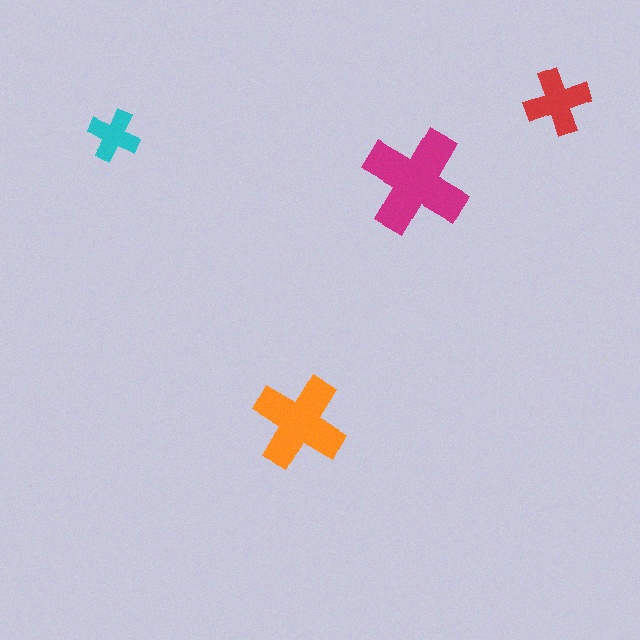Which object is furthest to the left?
The cyan cross is leftmost.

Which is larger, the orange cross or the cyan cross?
The orange one.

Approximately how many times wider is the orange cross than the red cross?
About 1.5 times wider.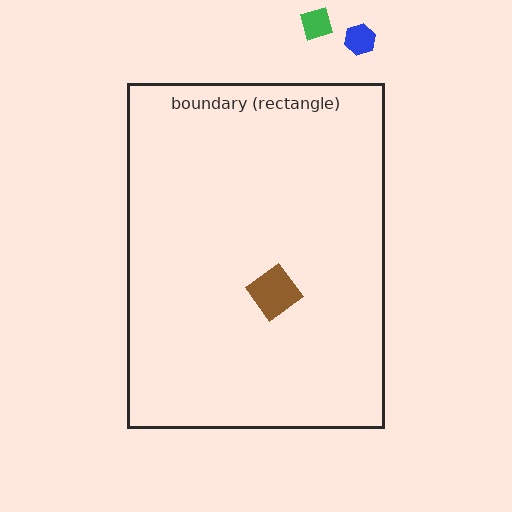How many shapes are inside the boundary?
1 inside, 2 outside.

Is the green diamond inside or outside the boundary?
Outside.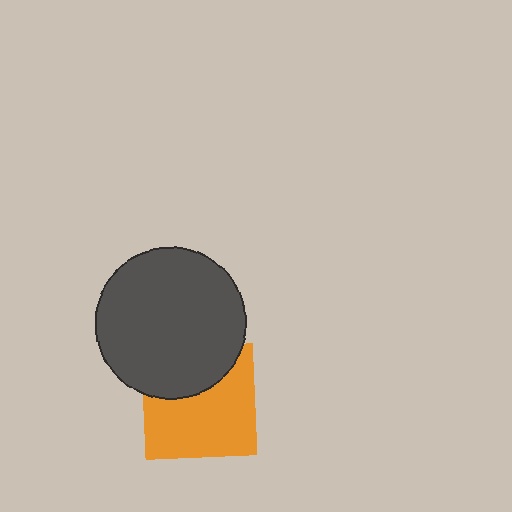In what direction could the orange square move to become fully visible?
The orange square could move down. That would shift it out from behind the dark gray circle entirely.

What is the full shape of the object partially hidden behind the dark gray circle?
The partially hidden object is an orange square.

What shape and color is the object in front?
The object in front is a dark gray circle.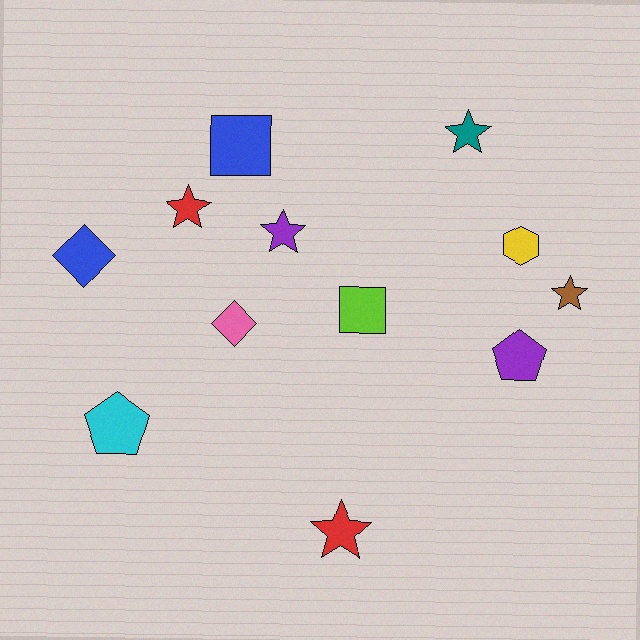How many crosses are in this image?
There are no crosses.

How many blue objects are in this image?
There are 2 blue objects.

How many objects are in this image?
There are 12 objects.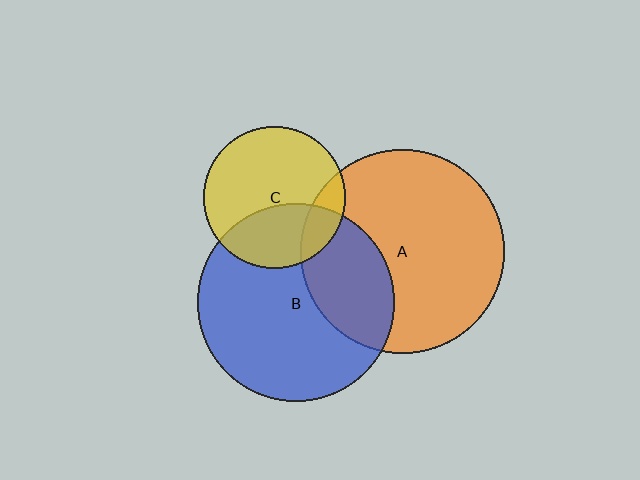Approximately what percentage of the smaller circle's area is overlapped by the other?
Approximately 15%.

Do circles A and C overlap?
Yes.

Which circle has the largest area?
Circle A (orange).